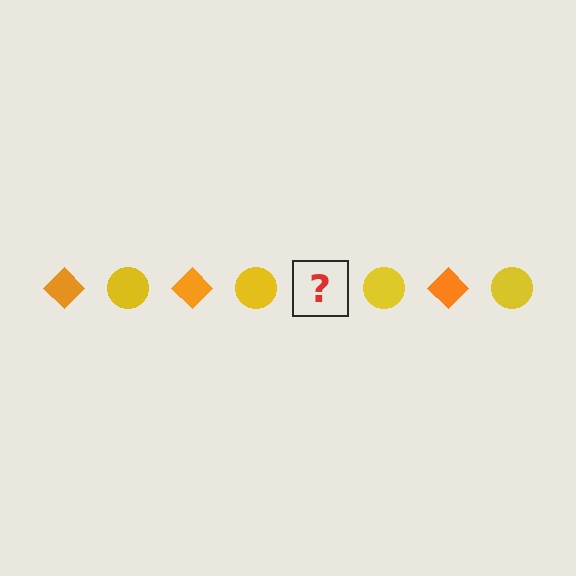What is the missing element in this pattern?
The missing element is an orange diamond.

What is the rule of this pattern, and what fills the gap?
The rule is that the pattern alternates between orange diamond and yellow circle. The gap should be filled with an orange diamond.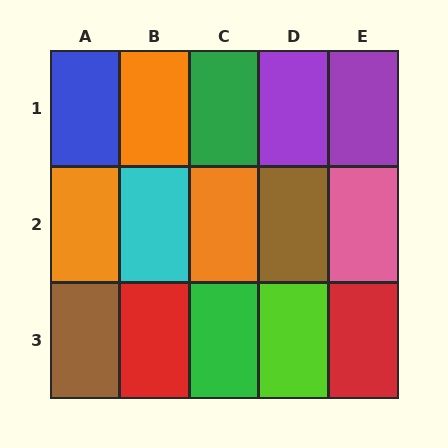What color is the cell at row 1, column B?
Orange.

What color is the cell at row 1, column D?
Purple.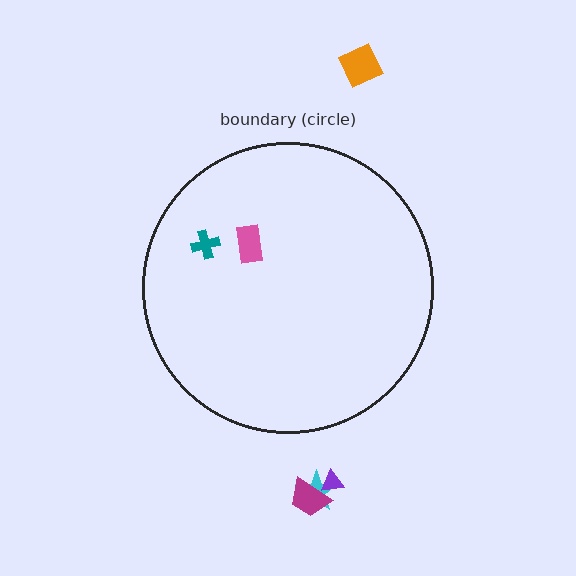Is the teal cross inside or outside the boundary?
Inside.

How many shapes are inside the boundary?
2 inside, 4 outside.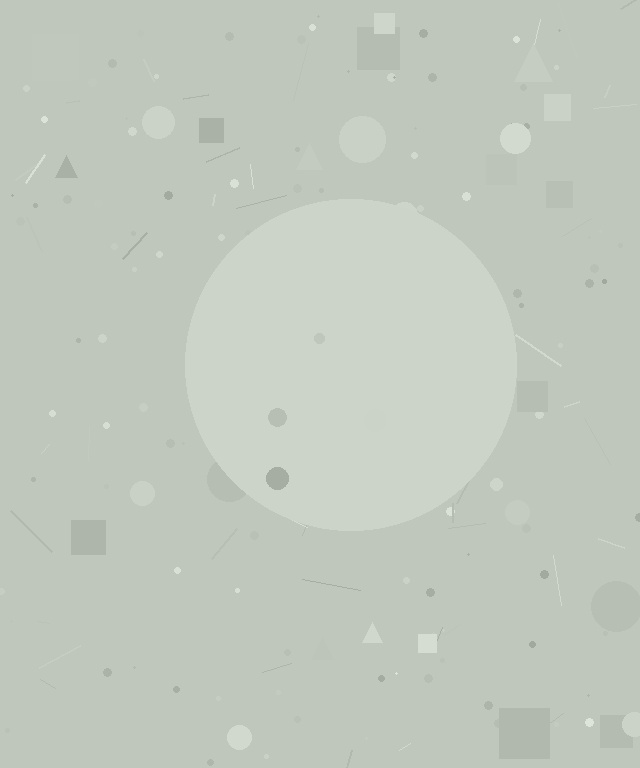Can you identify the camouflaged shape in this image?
The camouflaged shape is a circle.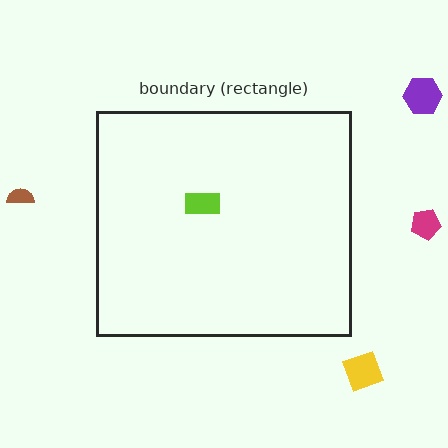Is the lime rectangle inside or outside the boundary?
Inside.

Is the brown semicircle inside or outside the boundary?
Outside.